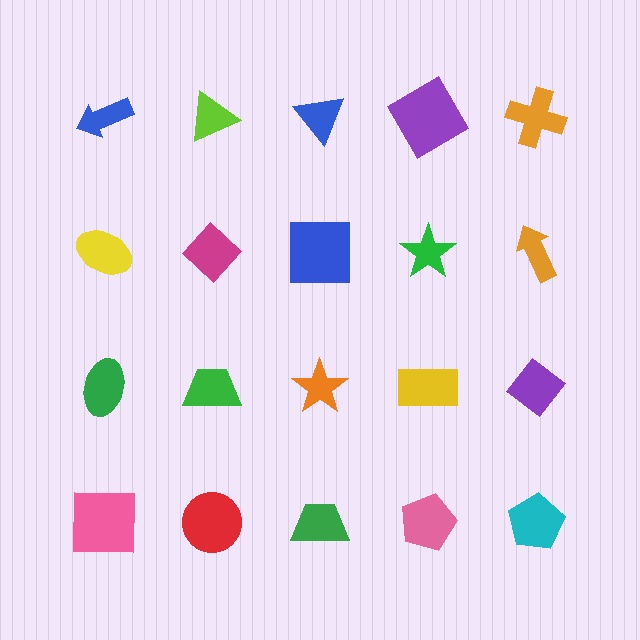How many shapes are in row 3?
5 shapes.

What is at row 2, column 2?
A magenta diamond.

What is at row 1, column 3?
A blue triangle.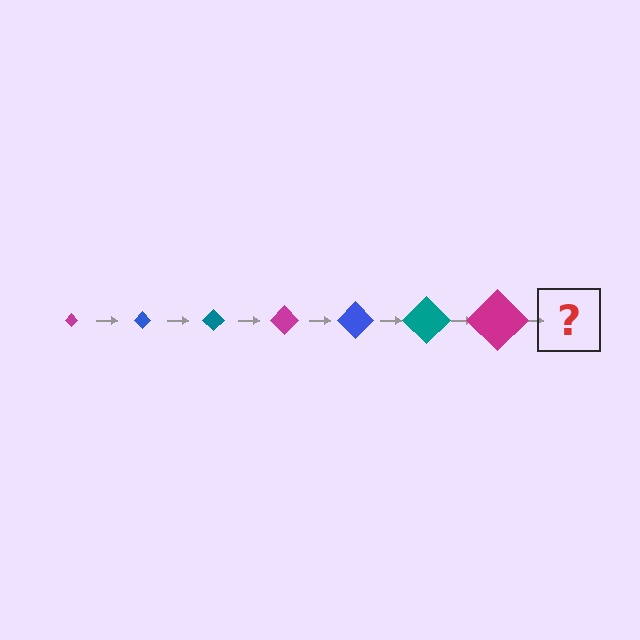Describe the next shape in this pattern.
It should be a blue diamond, larger than the previous one.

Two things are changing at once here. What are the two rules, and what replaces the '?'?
The two rules are that the diamond grows larger each step and the color cycles through magenta, blue, and teal. The '?' should be a blue diamond, larger than the previous one.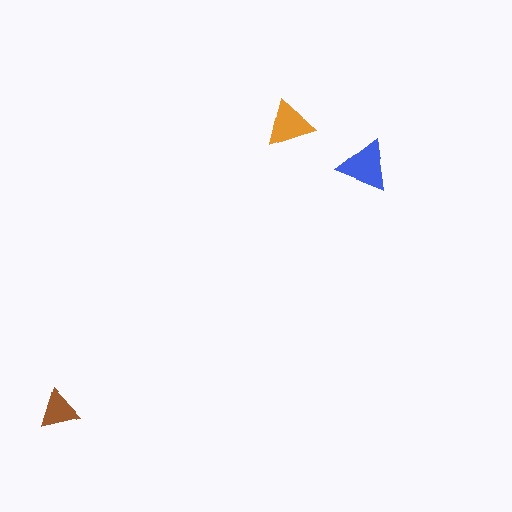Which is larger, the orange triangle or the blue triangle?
The blue one.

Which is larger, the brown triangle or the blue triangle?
The blue one.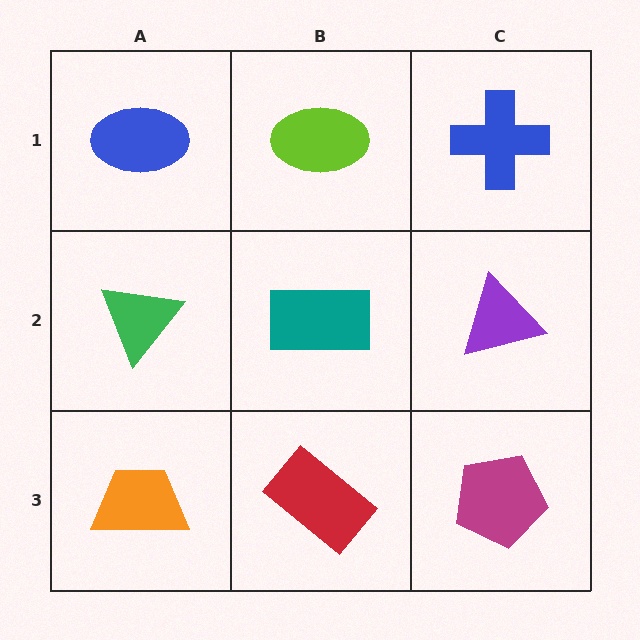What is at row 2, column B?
A teal rectangle.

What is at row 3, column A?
An orange trapezoid.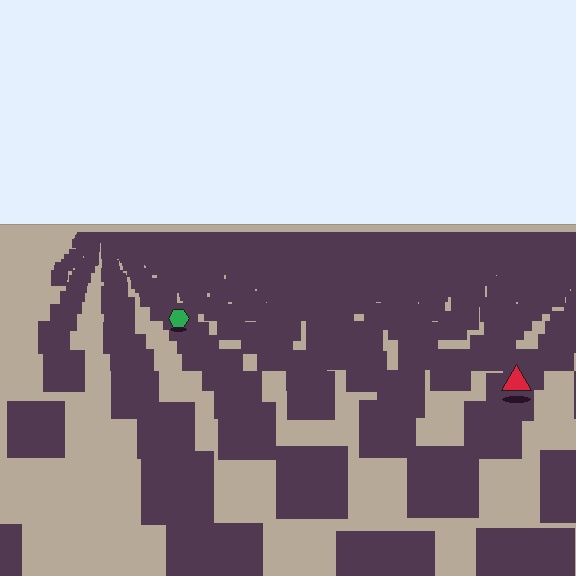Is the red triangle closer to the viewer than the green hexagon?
Yes. The red triangle is closer — you can tell from the texture gradient: the ground texture is coarser near it.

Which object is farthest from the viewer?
The green hexagon is farthest from the viewer. It appears smaller and the ground texture around it is denser.